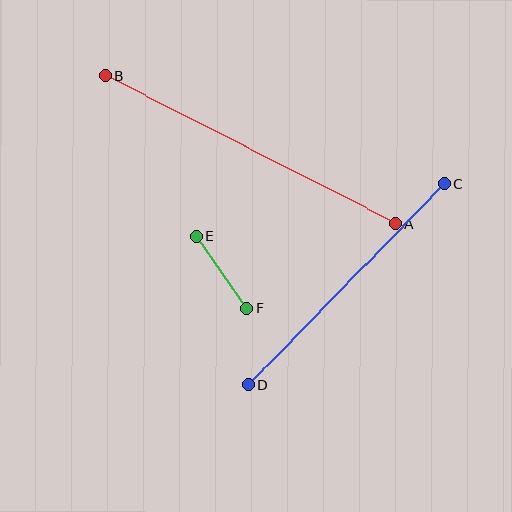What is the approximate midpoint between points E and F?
The midpoint is at approximately (221, 272) pixels.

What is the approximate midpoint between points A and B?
The midpoint is at approximately (250, 150) pixels.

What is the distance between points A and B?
The distance is approximately 325 pixels.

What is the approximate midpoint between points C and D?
The midpoint is at approximately (347, 284) pixels.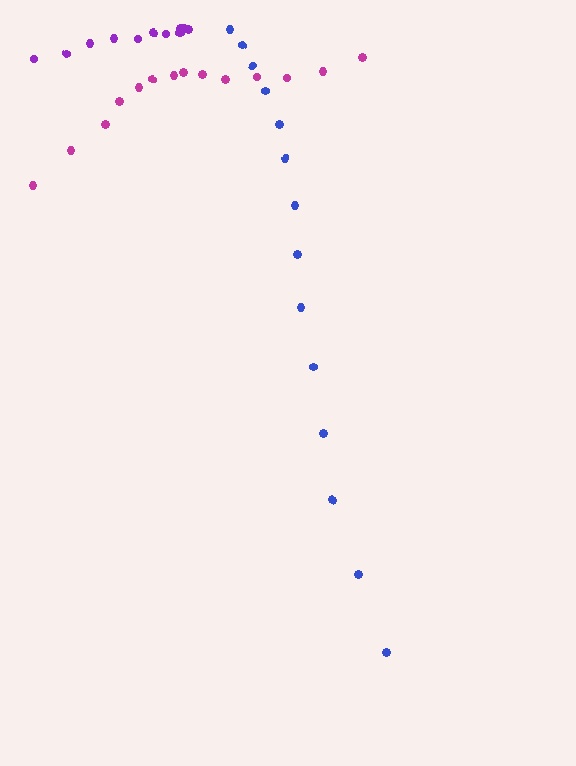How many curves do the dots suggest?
There are 3 distinct paths.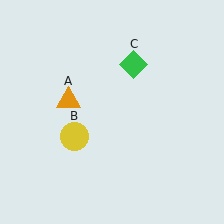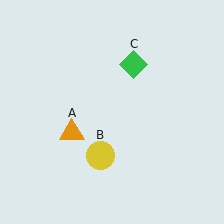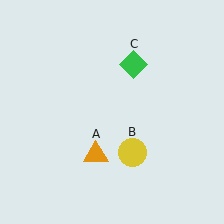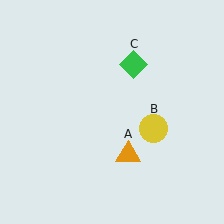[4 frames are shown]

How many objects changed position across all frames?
2 objects changed position: orange triangle (object A), yellow circle (object B).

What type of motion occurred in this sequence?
The orange triangle (object A), yellow circle (object B) rotated counterclockwise around the center of the scene.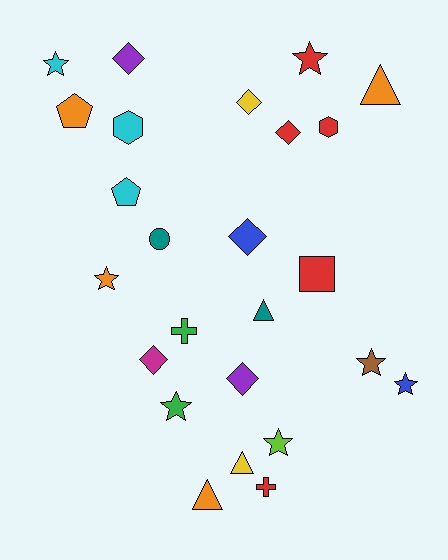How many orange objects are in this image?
There are 4 orange objects.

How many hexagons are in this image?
There are 2 hexagons.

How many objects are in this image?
There are 25 objects.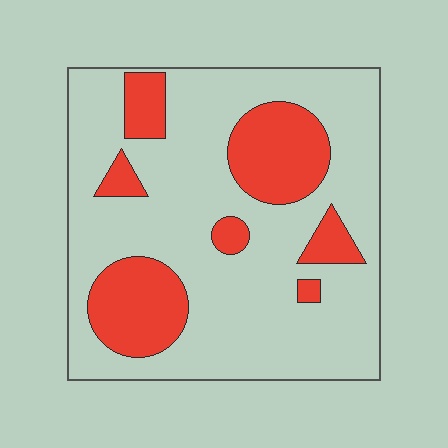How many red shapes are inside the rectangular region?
7.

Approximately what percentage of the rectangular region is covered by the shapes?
Approximately 25%.